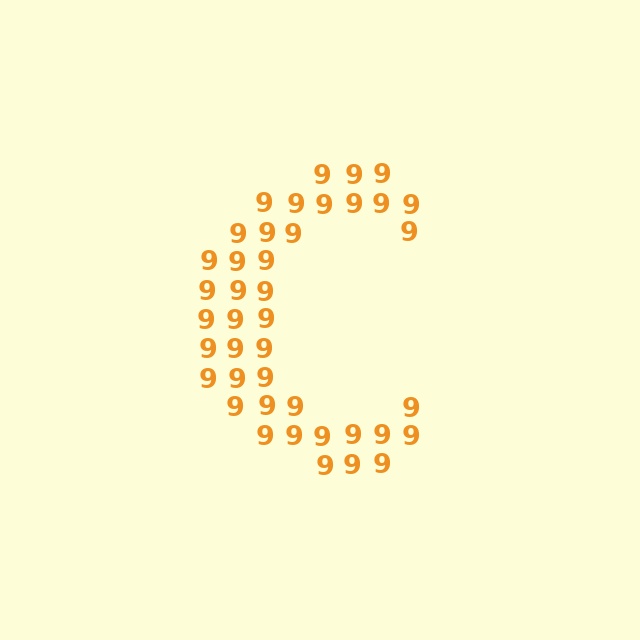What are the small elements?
The small elements are digit 9's.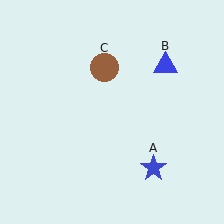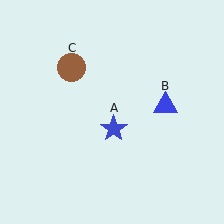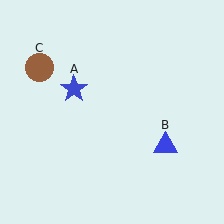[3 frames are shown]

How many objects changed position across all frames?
3 objects changed position: blue star (object A), blue triangle (object B), brown circle (object C).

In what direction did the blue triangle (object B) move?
The blue triangle (object B) moved down.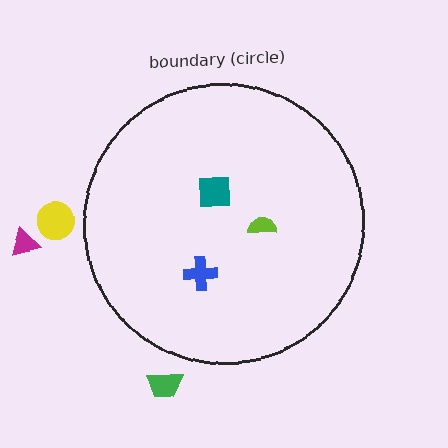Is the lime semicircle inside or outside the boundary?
Inside.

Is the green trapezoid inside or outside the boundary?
Outside.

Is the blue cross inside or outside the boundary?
Inside.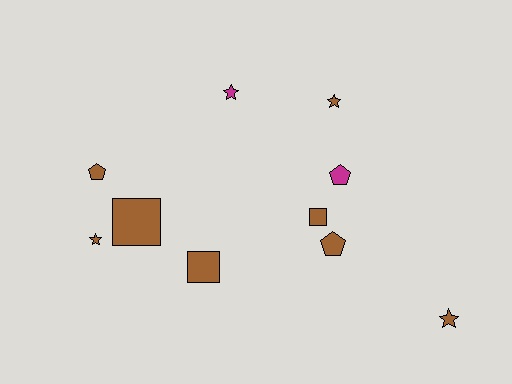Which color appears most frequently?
Brown, with 8 objects.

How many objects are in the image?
There are 10 objects.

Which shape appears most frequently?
Star, with 4 objects.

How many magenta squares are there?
There are no magenta squares.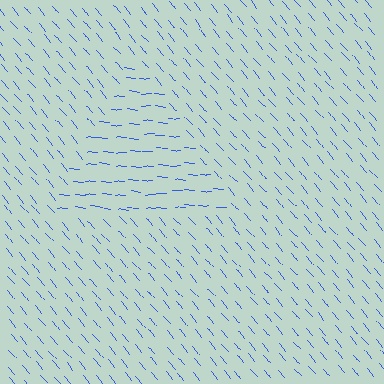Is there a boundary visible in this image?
Yes, there is a texture boundary formed by a change in line orientation.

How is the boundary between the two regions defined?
The boundary is defined purely by a change in line orientation (approximately 45 degrees difference). All lines are the same color and thickness.